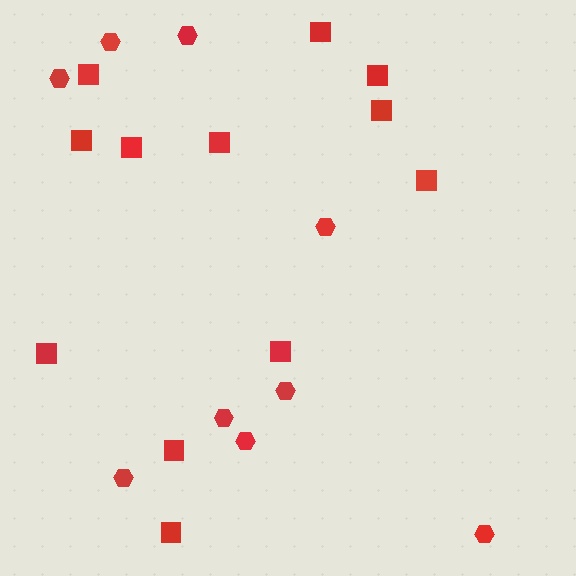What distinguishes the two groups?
There are 2 groups: one group of squares (12) and one group of hexagons (9).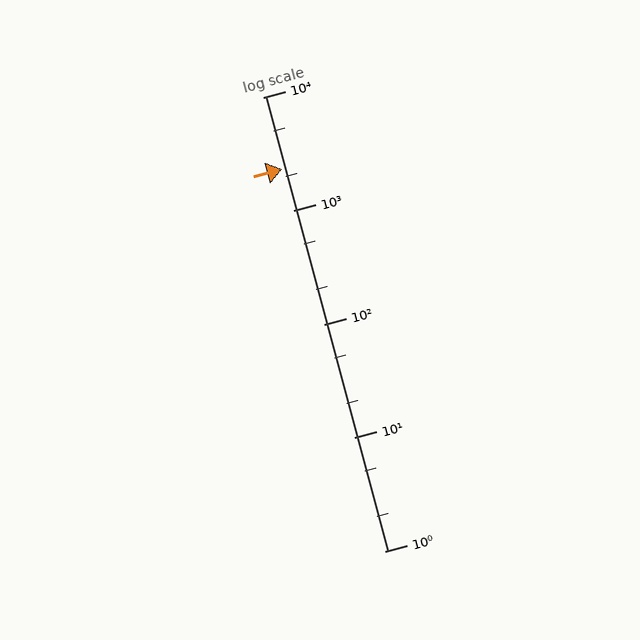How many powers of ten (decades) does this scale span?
The scale spans 4 decades, from 1 to 10000.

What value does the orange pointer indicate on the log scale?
The pointer indicates approximately 2300.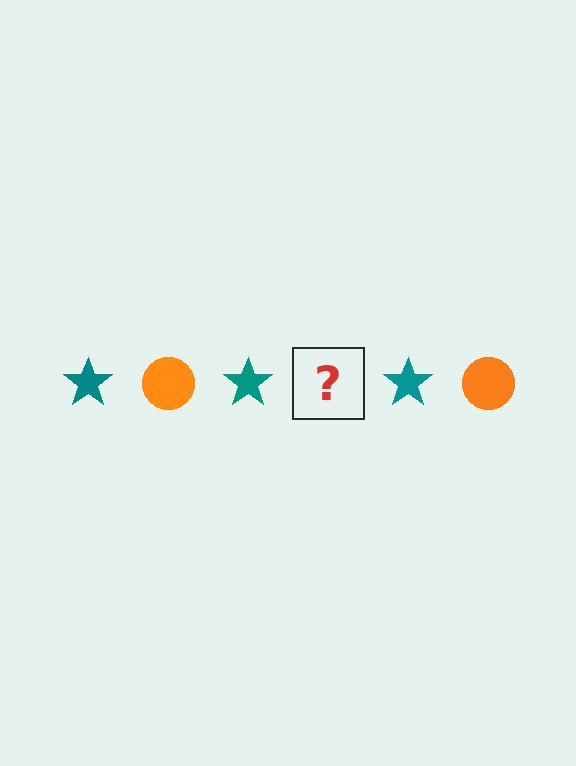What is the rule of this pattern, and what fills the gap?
The rule is that the pattern alternates between teal star and orange circle. The gap should be filled with an orange circle.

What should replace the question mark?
The question mark should be replaced with an orange circle.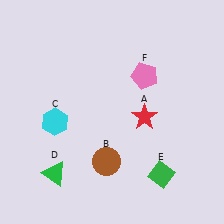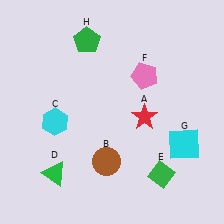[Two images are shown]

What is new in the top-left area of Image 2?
A green pentagon (H) was added in the top-left area of Image 2.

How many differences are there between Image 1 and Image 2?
There are 2 differences between the two images.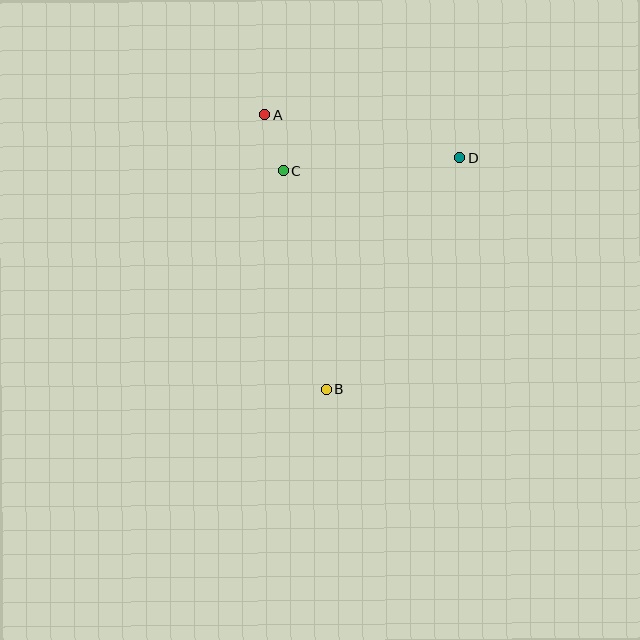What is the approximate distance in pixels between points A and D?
The distance between A and D is approximately 199 pixels.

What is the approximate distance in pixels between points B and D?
The distance between B and D is approximately 268 pixels.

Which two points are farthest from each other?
Points A and B are farthest from each other.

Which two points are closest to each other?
Points A and C are closest to each other.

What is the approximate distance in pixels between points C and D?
The distance between C and D is approximately 177 pixels.